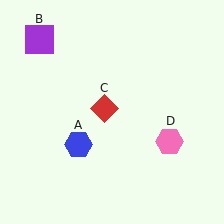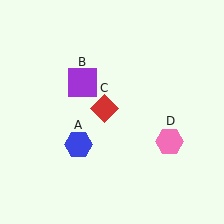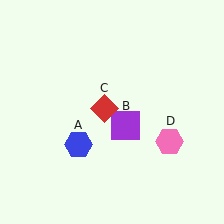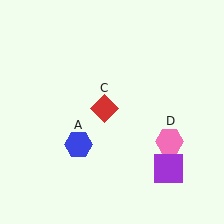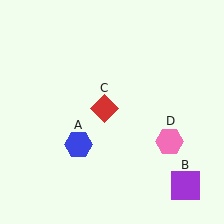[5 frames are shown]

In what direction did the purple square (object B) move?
The purple square (object B) moved down and to the right.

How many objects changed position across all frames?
1 object changed position: purple square (object B).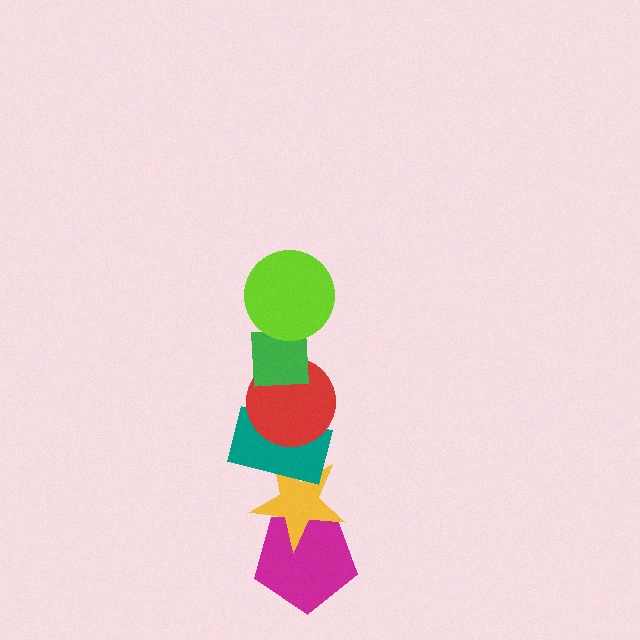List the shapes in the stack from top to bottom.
From top to bottom: the lime circle, the green square, the red circle, the teal rectangle, the yellow star, the magenta pentagon.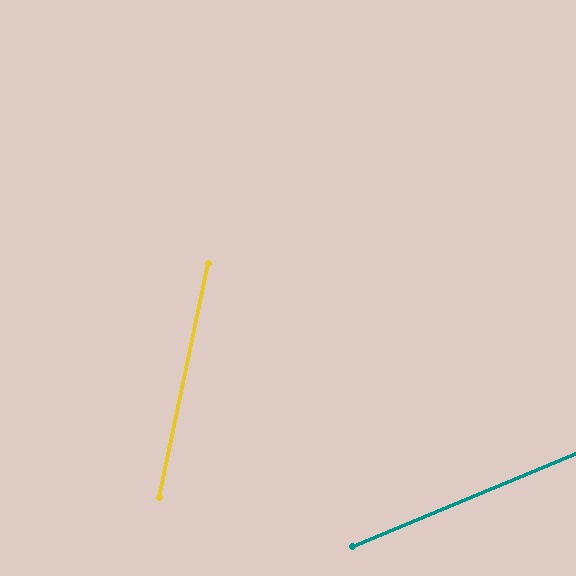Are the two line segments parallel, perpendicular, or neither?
Neither parallel nor perpendicular — they differ by about 56°.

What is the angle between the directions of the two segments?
Approximately 56 degrees.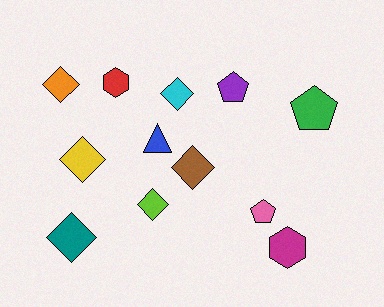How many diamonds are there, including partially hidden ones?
There are 6 diamonds.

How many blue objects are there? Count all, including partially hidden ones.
There is 1 blue object.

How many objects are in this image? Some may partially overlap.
There are 12 objects.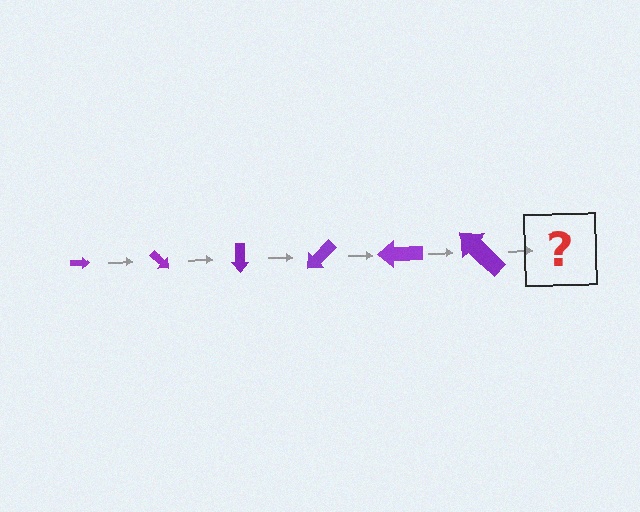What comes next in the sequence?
The next element should be an arrow, larger than the previous one and rotated 270 degrees from the start.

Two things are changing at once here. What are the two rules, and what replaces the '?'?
The two rules are that the arrow grows larger each step and it rotates 45 degrees each step. The '?' should be an arrow, larger than the previous one and rotated 270 degrees from the start.